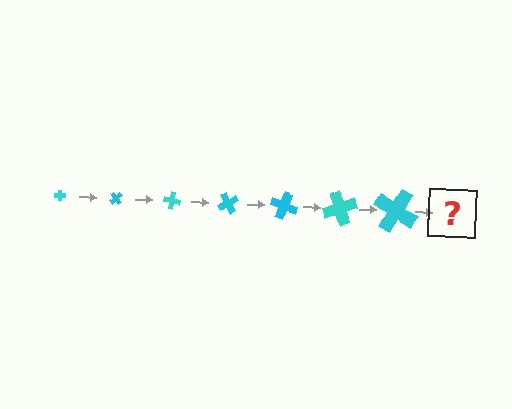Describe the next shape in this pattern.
It should be a cross, larger than the previous one and rotated 350 degrees from the start.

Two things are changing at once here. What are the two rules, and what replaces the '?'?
The two rules are that the cross grows larger each step and it rotates 50 degrees each step. The '?' should be a cross, larger than the previous one and rotated 350 degrees from the start.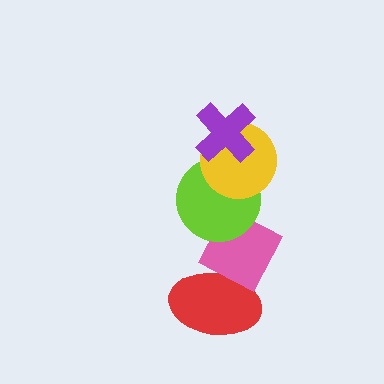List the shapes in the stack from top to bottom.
From top to bottom: the purple cross, the yellow circle, the lime circle, the pink diamond, the red ellipse.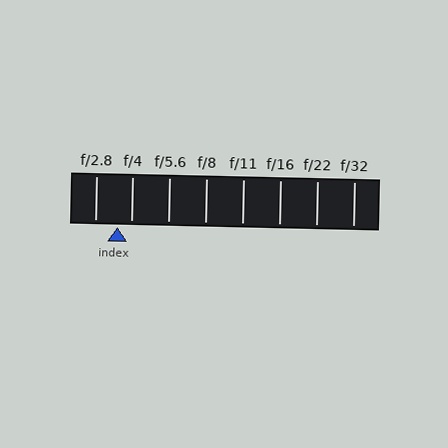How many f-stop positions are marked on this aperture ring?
There are 8 f-stop positions marked.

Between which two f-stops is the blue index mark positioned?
The index mark is between f/2.8 and f/4.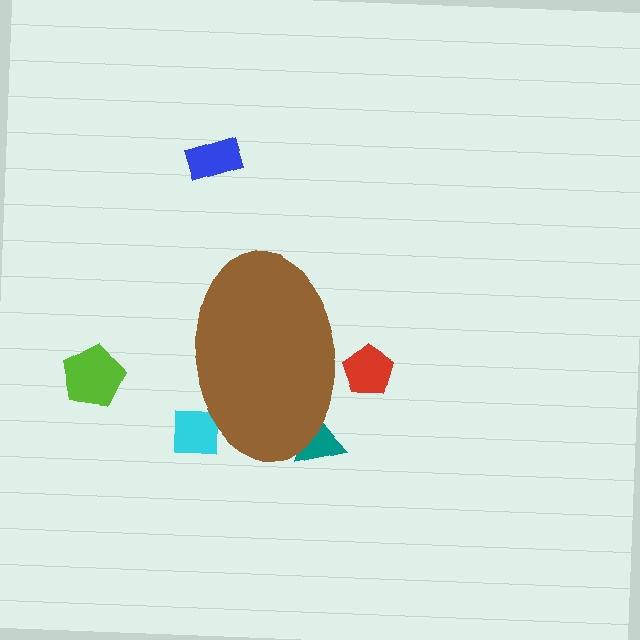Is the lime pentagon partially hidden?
No, the lime pentagon is fully visible.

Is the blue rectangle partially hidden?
No, the blue rectangle is fully visible.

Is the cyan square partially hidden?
Yes, the cyan square is partially hidden behind the brown ellipse.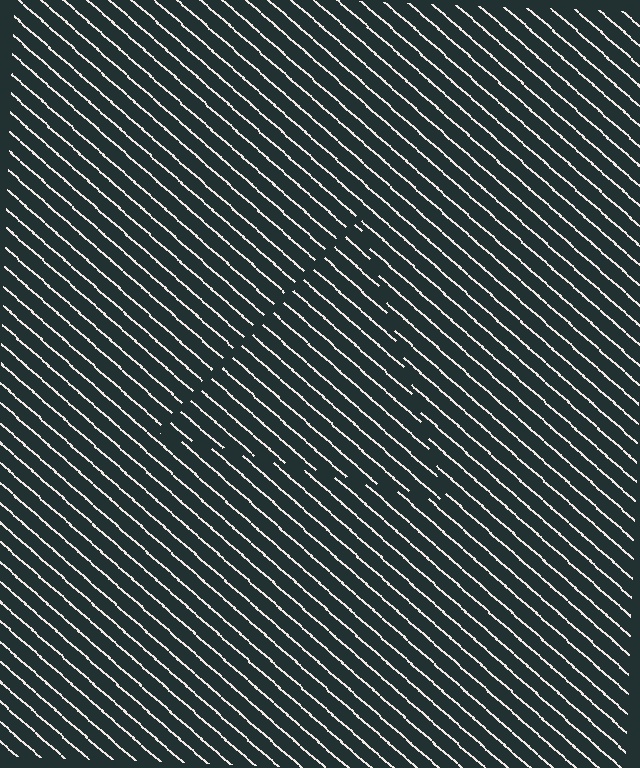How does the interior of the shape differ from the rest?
The interior of the shape contains the same grating, shifted by half a period — the contour is defined by the phase discontinuity where line-ends from the inner and outer gratings abut.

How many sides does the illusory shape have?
3 sides — the line-ends trace a triangle.